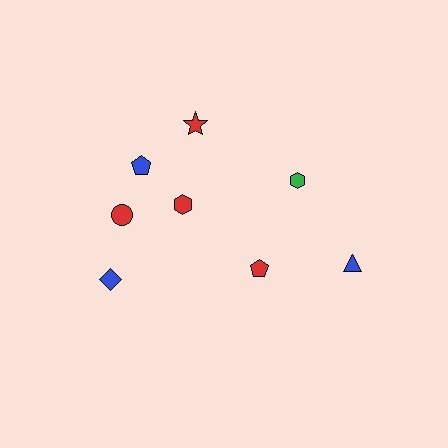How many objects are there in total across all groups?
There are 8 objects.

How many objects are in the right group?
There are 3 objects.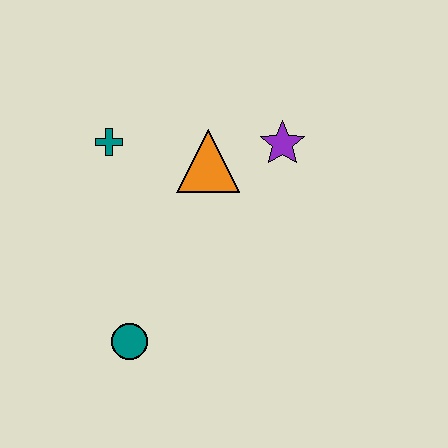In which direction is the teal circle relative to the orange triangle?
The teal circle is below the orange triangle.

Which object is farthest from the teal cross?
The teal circle is farthest from the teal cross.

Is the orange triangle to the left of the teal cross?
No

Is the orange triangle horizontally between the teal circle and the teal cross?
No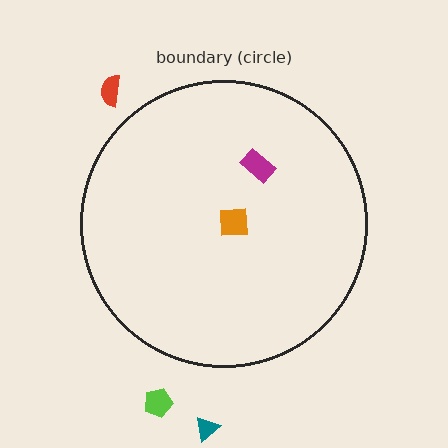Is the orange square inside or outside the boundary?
Inside.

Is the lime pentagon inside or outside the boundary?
Outside.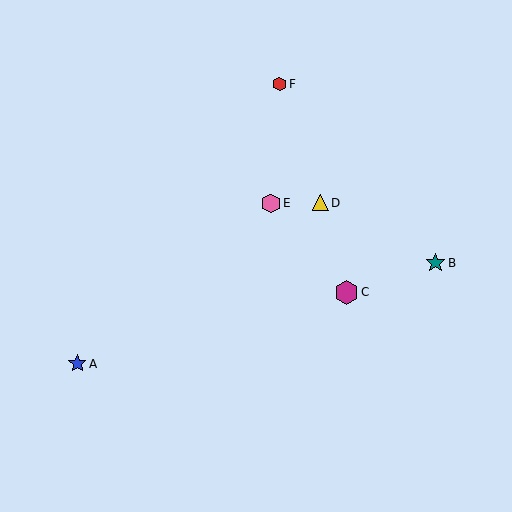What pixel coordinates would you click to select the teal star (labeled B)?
Click at (435, 263) to select the teal star B.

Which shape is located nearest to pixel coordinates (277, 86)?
The red hexagon (labeled F) at (280, 84) is nearest to that location.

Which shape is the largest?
The magenta hexagon (labeled C) is the largest.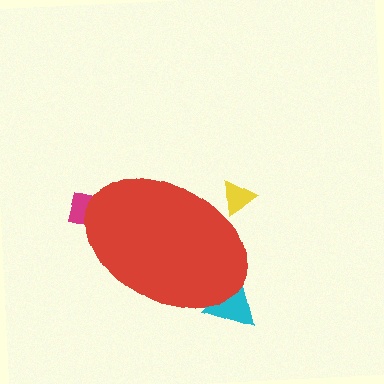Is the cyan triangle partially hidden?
Yes, the cyan triangle is partially hidden behind the red ellipse.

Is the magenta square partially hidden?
Yes, the magenta square is partially hidden behind the red ellipse.